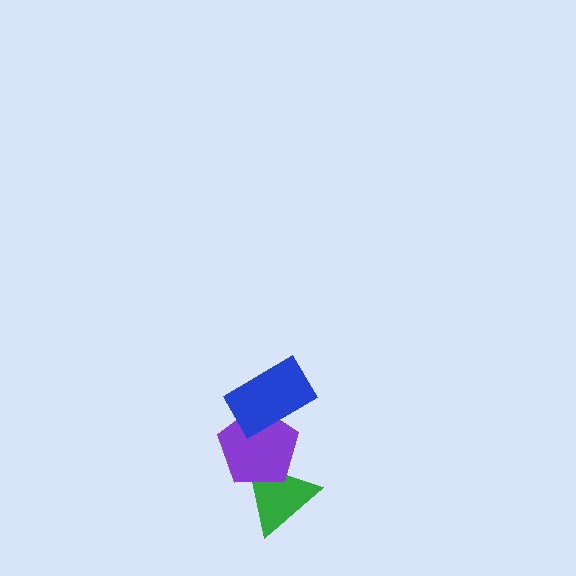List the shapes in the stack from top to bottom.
From top to bottom: the blue rectangle, the purple pentagon, the green triangle.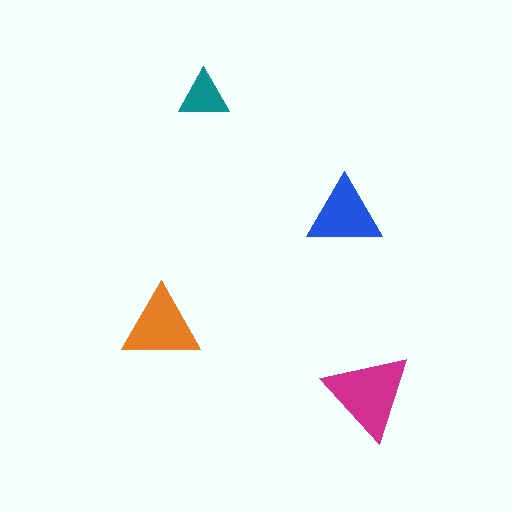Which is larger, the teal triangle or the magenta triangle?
The magenta one.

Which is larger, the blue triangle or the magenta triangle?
The magenta one.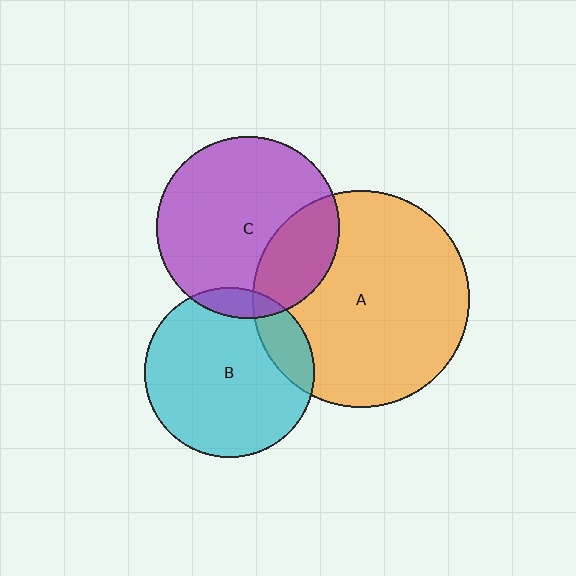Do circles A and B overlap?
Yes.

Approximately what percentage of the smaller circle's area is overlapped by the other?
Approximately 15%.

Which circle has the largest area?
Circle A (orange).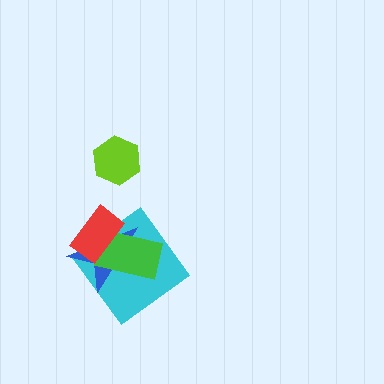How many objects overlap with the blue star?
3 objects overlap with the blue star.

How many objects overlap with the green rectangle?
3 objects overlap with the green rectangle.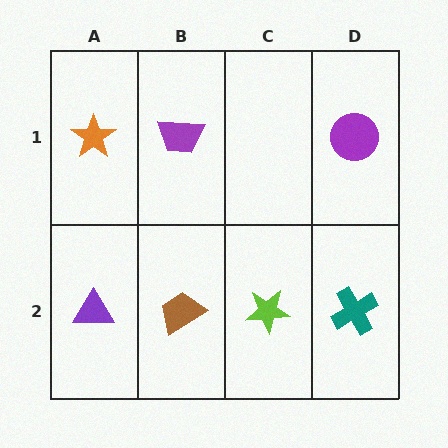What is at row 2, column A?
A purple triangle.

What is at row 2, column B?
A brown trapezoid.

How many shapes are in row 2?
4 shapes.